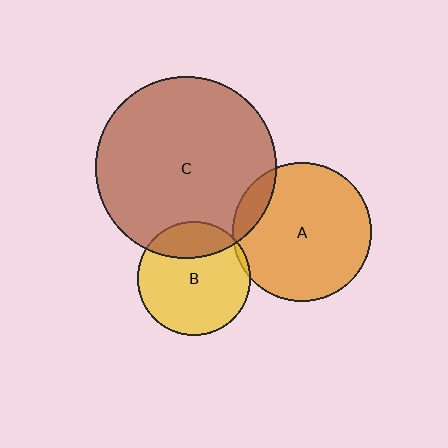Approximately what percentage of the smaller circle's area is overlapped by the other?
Approximately 5%.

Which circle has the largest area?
Circle C (brown).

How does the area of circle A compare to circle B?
Approximately 1.5 times.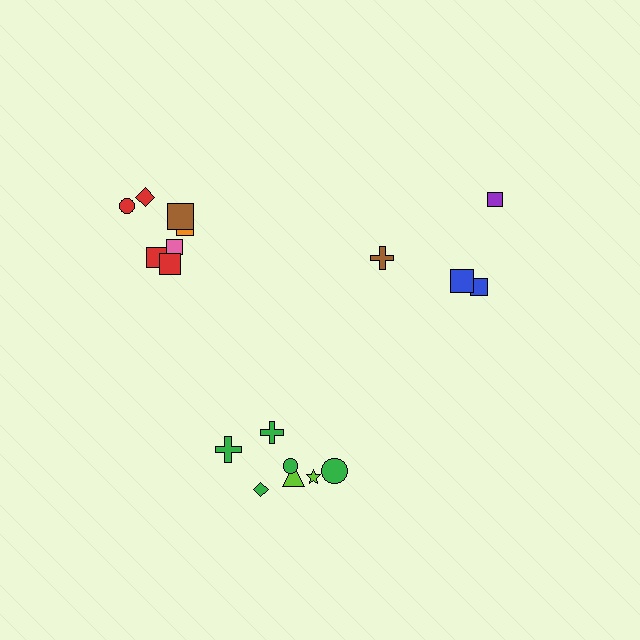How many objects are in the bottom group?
There are 7 objects.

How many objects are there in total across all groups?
There are 18 objects.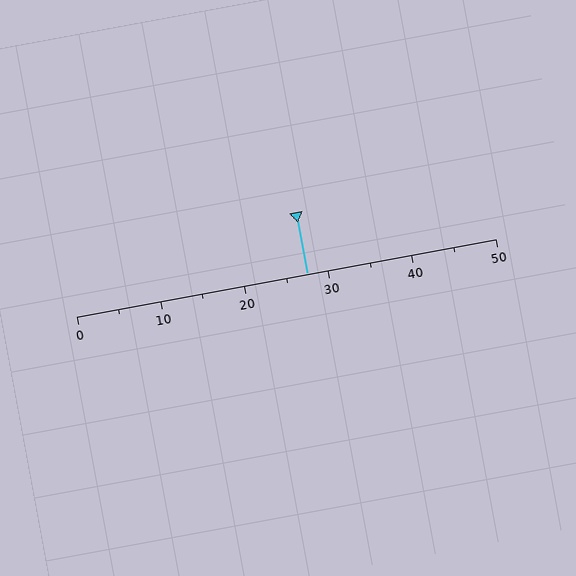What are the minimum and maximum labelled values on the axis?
The axis runs from 0 to 50.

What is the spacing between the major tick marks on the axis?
The major ticks are spaced 10 apart.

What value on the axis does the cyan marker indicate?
The marker indicates approximately 27.5.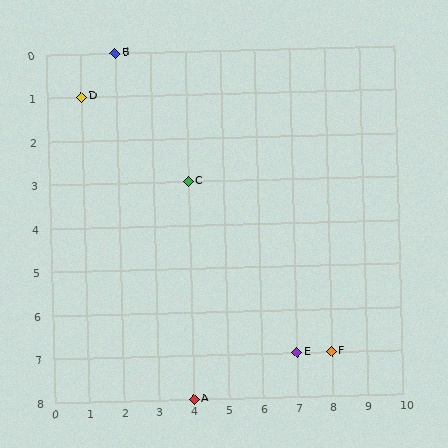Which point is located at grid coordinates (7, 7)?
Point E is at (7, 7).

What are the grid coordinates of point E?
Point E is at grid coordinates (7, 7).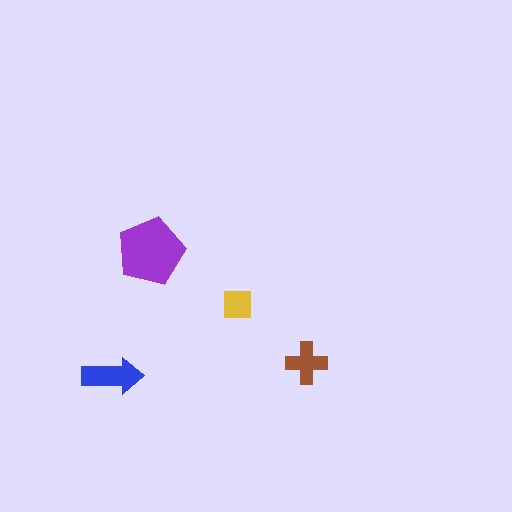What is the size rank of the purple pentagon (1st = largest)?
1st.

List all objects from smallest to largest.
The yellow square, the brown cross, the blue arrow, the purple pentagon.